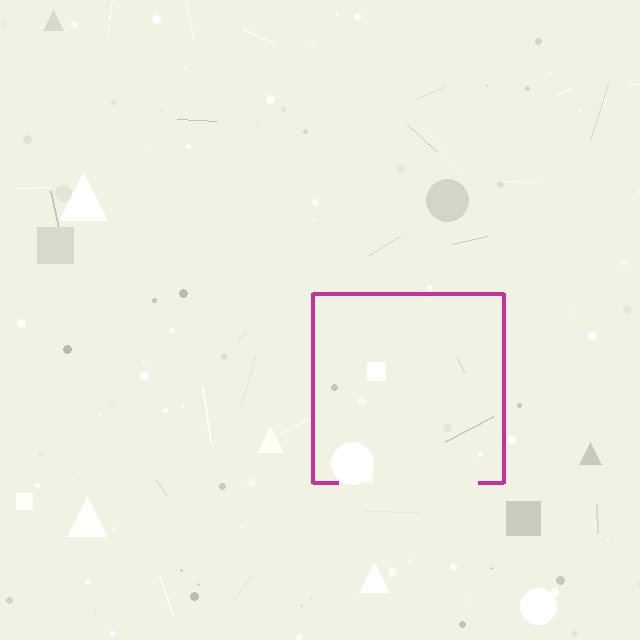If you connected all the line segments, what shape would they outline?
They would outline a square.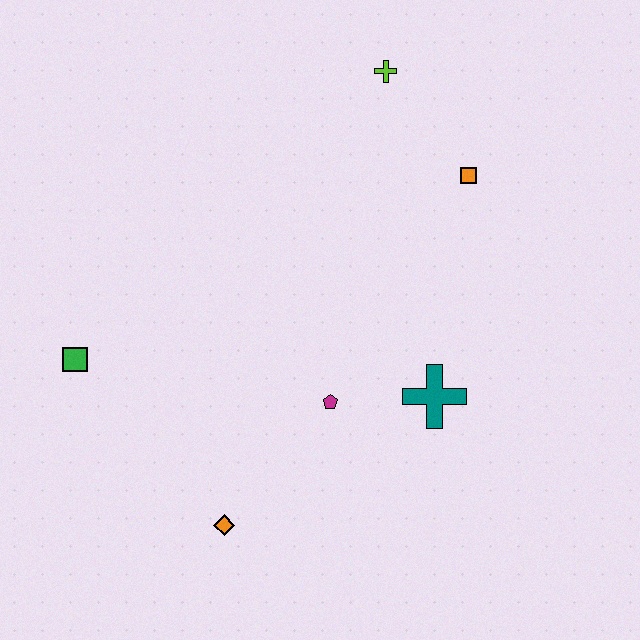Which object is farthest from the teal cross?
The green square is farthest from the teal cross.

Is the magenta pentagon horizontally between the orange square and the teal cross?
No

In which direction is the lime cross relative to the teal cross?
The lime cross is above the teal cross.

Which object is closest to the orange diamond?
The magenta pentagon is closest to the orange diamond.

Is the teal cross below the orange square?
Yes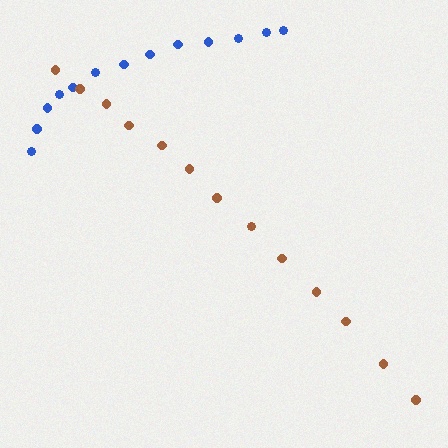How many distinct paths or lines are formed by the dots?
There are 2 distinct paths.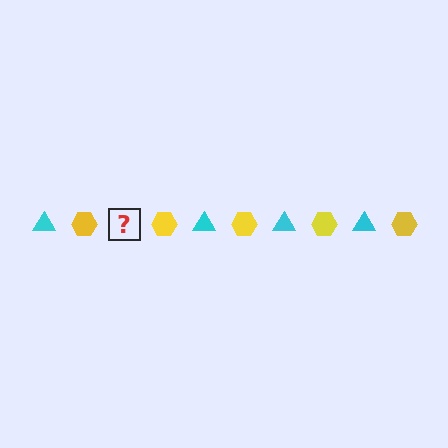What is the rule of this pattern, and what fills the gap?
The rule is that the pattern alternates between cyan triangle and yellow hexagon. The gap should be filled with a cyan triangle.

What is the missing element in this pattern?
The missing element is a cyan triangle.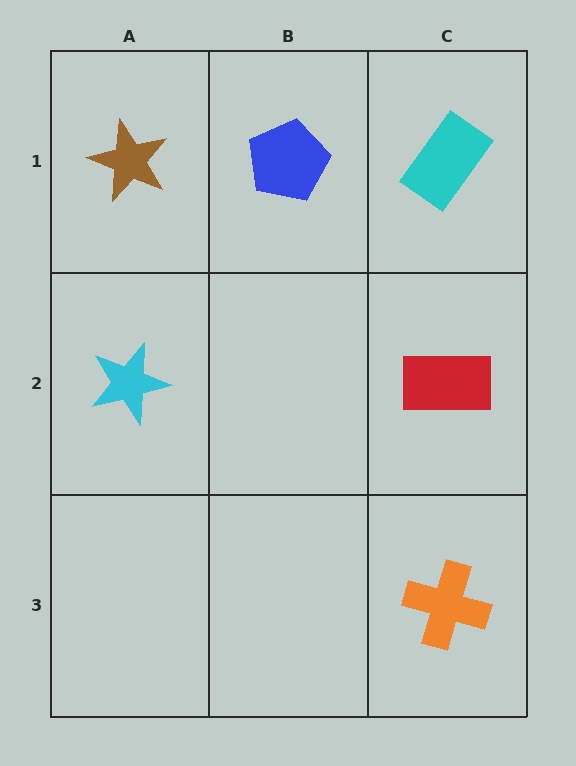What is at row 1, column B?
A blue pentagon.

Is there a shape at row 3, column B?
No, that cell is empty.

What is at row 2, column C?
A red rectangle.